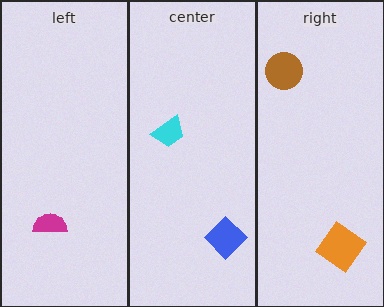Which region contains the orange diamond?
The right region.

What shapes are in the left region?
The magenta semicircle.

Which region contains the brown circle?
The right region.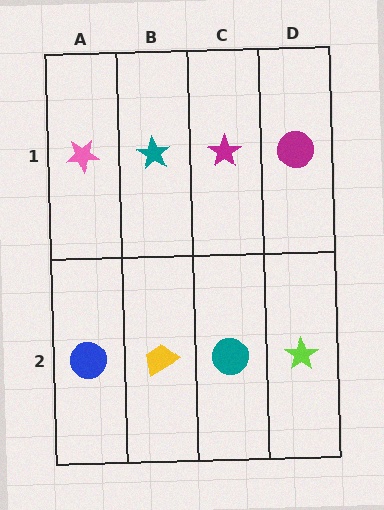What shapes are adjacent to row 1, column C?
A teal circle (row 2, column C), a teal star (row 1, column B), a magenta circle (row 1, column D).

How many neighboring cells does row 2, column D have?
2.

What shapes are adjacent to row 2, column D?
A magenta circle (row 1, column D), a teal circle (row 2, column C).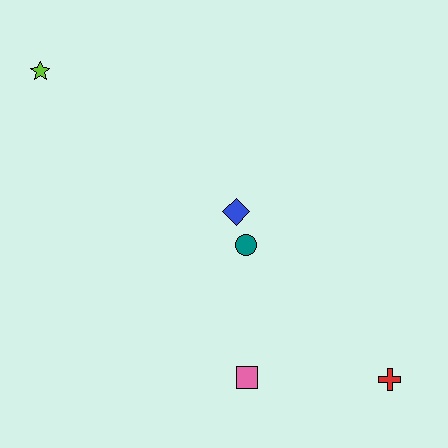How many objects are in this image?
There are 5 objects.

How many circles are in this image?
There is 1 circle.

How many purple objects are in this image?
There are no purple objects.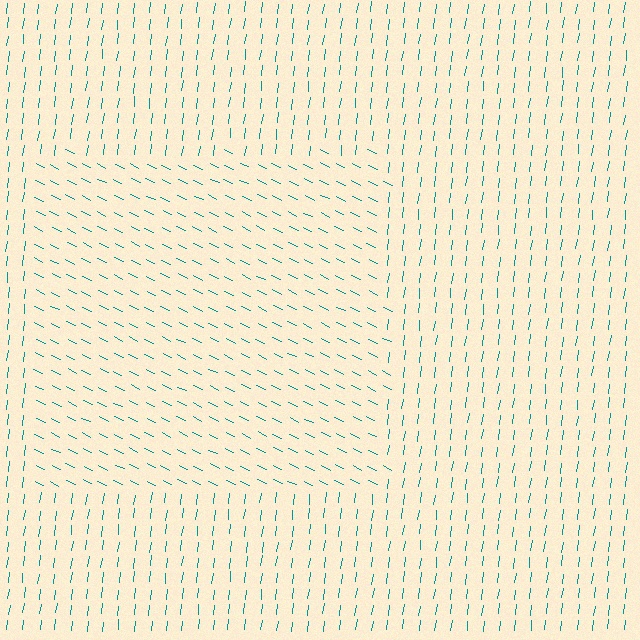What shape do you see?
I see a rectangle.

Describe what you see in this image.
The image is filled with small teal line segments. A rectangle region in the image has lines oriented differently from the surrounding lines, creating a visible texture boundary.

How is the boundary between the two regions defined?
The boundary is defined purely by a change in line orientation (approximately 72 degrees difference). All lines are the same color and thickness.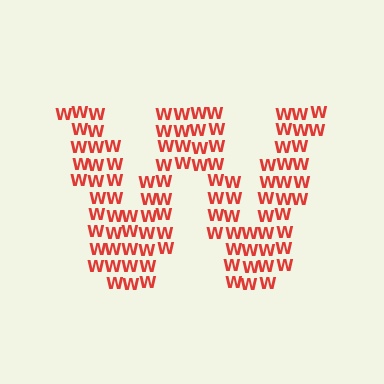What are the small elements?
The small elements are letter W's.